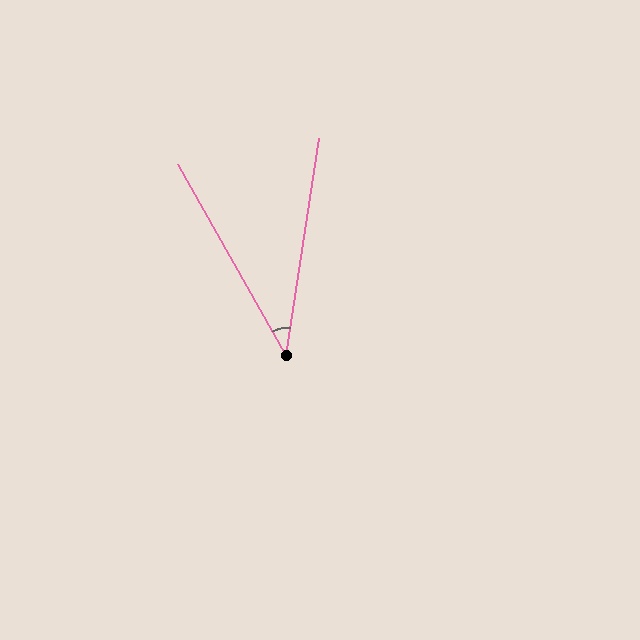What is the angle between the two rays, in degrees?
Approximately 38 degrees.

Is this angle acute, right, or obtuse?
It is acute.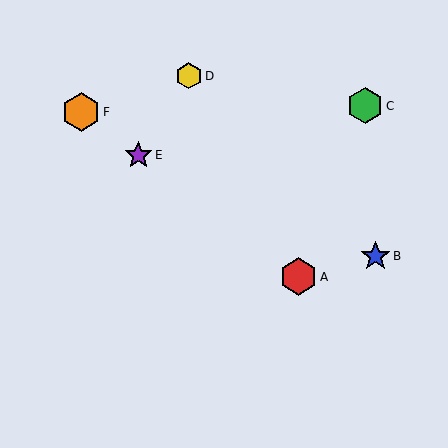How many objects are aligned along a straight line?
3 objects (A, E, F) are aligned along a straight line.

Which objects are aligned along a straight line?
Objects A, E, F are aligned along a straight line.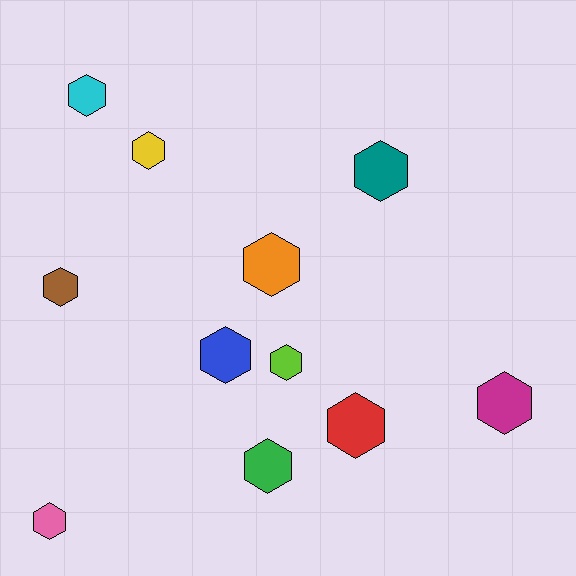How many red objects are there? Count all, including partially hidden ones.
There is 1 red object.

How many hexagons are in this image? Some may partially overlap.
There are 11 hexagons.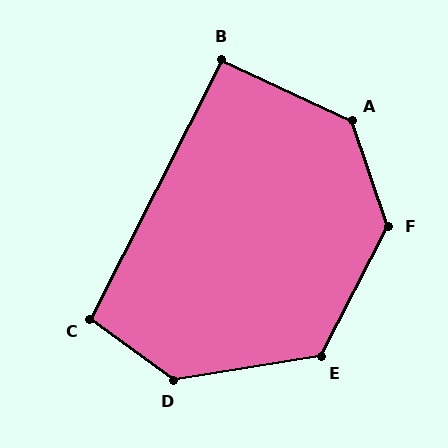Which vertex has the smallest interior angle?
B, at approximately 92 degrees.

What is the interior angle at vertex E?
Approximately 127 degrees (obtuse).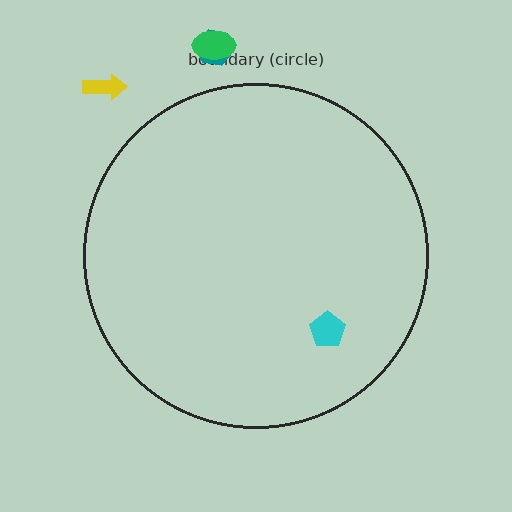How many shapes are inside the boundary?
1 inside, 3 outside.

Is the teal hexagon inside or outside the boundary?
Outside.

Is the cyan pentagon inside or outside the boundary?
Inside.